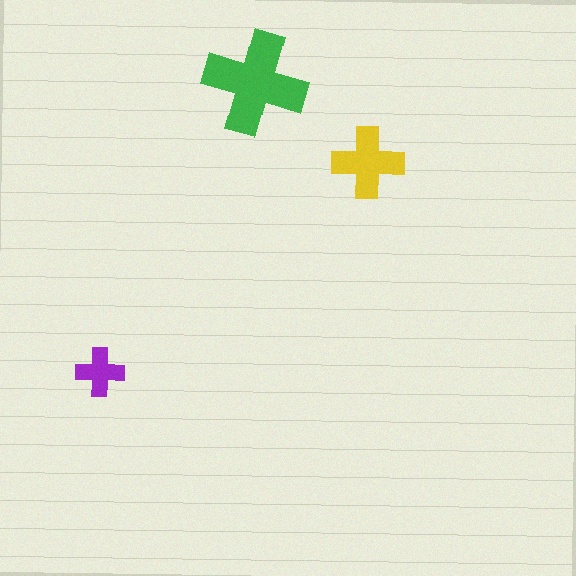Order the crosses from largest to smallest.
the green one, the yellow one, the purple one.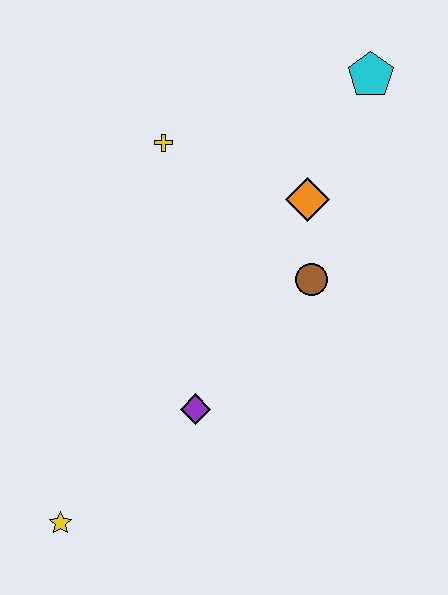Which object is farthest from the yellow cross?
The yellow star is farthest from the yellow cross.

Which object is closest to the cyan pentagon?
The orange diamond is closest to the cyan pentagon.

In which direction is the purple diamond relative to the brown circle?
The purple diamond is below the brown circle.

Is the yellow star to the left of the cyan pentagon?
Yes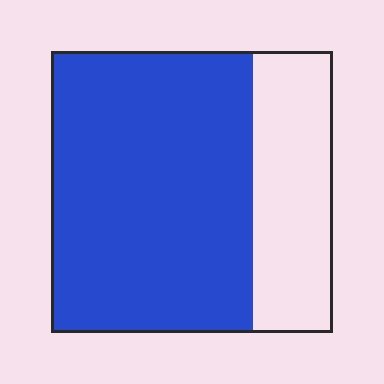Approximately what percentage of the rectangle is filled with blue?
Approximately 70%.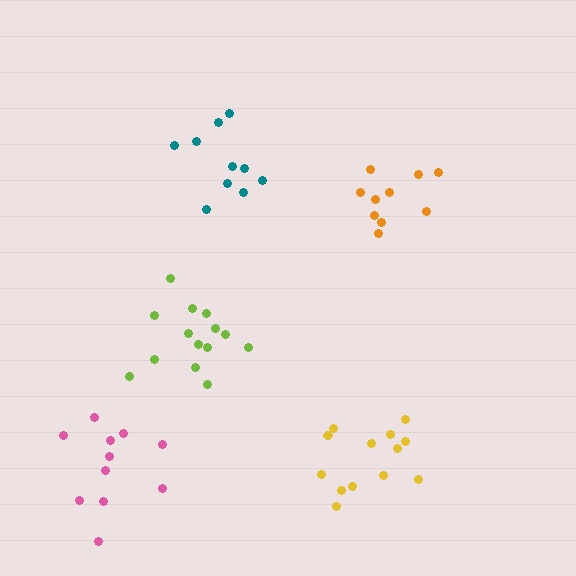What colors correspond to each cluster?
The clusters are colored: teal, yellow, pink, lime, orange.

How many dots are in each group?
Group 1: 10 dots, Group 2: 13 dots, Group 3: 11 dots, Group 4: 14 dots, Group 5: 10 dots (58 total).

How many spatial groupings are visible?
There are 5 spatial groupings.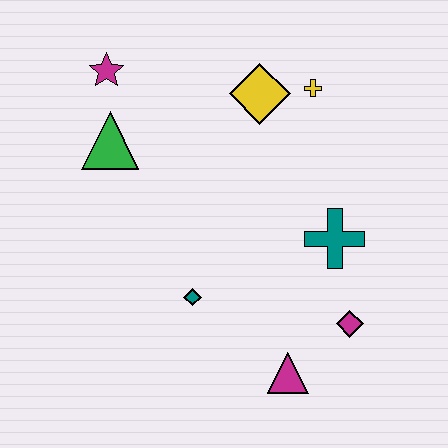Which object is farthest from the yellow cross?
The magenta triangle is farthest from the yellow cross.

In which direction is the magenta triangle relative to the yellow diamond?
The magenta triangle is below the yellow diamond.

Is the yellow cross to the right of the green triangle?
Yes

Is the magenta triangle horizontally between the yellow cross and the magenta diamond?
No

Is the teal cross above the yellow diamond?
No